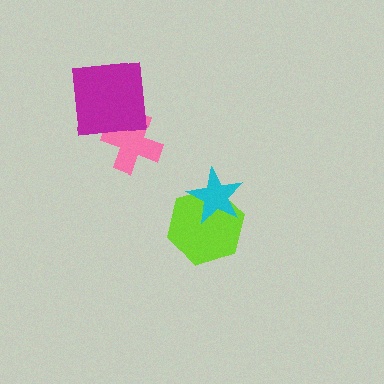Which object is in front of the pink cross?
The magenta square is in front of the pink cross.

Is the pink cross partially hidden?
Yes, it is partially covered by another shape.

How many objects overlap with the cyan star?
1 object overlaps with the cyan star.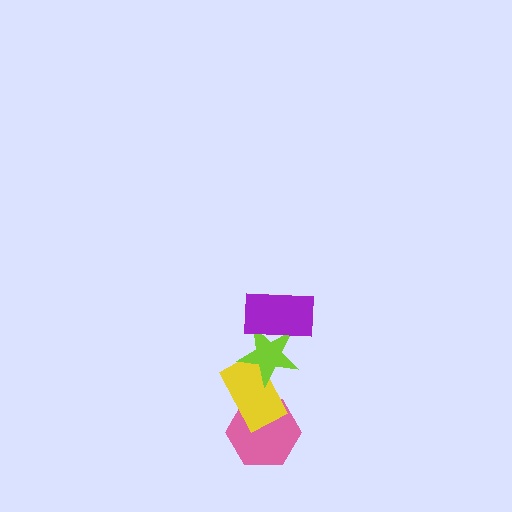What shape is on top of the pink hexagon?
The yellow rectangle is on top of the pink hexagon.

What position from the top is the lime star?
The lime star is 2nd from the top.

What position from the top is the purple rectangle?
The purple rectangle is 1st from the top.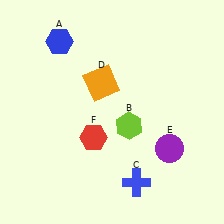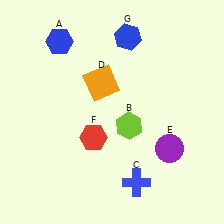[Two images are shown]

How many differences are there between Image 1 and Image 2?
There is 1 difference between the two images.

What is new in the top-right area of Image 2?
A blue hexagon (G) was added in the top-right area of Image 2.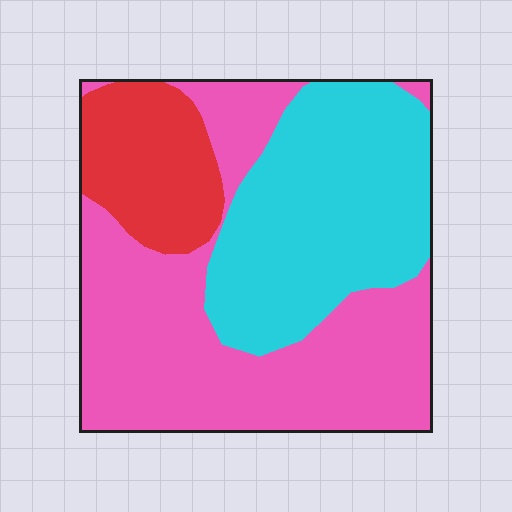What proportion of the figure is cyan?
Cyan takes up between a quarter and a half of the figure.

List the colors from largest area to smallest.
From largest to smallest: pink, cyan, red.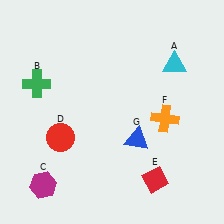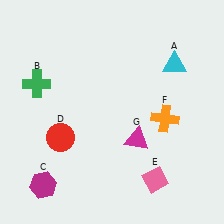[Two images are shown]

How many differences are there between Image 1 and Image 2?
There are 2 differences between the two images.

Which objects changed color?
E changed from red to pink. G changed from blue to magenta.